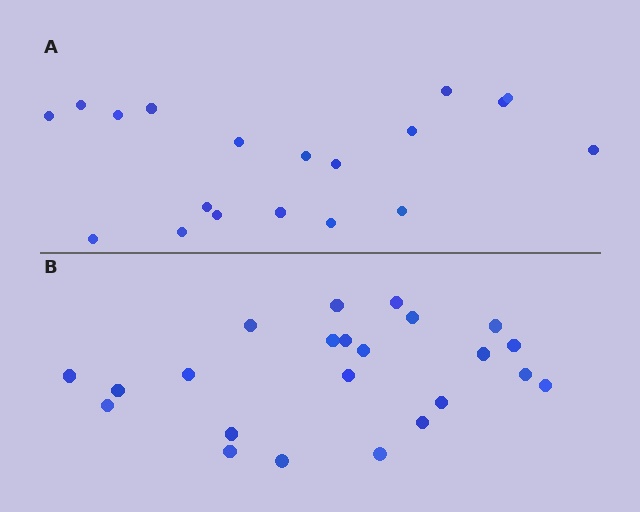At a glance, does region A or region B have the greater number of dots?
Region B (the bottom region) has more dots.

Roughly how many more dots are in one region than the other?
Region B has about 4 more dots than region A.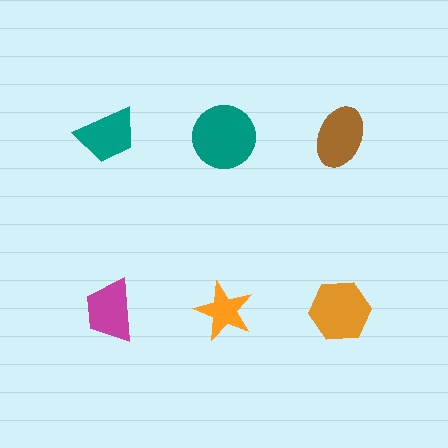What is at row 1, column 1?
A teal trapezoid.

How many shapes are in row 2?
3 shapes.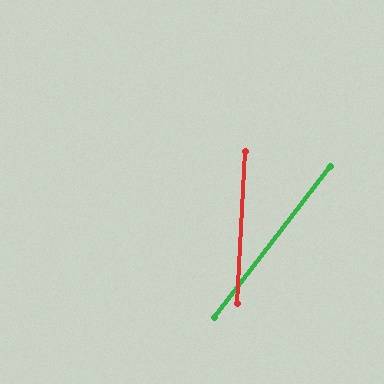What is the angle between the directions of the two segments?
Approximately 35 degrees.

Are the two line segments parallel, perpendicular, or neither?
Neither parallel nor perpendicular — they differ by about 35°.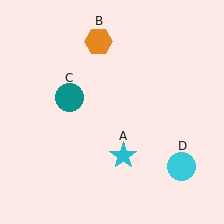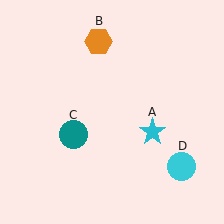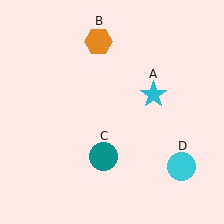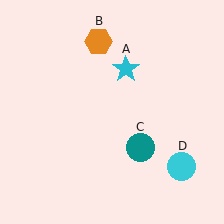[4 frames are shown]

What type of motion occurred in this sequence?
The cyan star (object A), teal circle (object C) rotated counterclockwise around the center of the scene.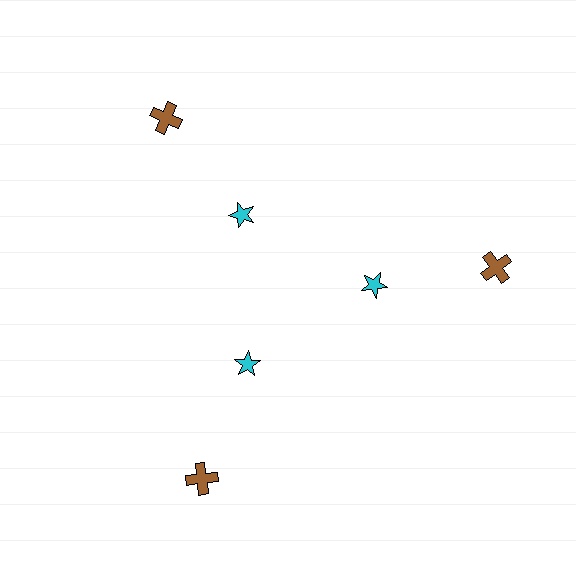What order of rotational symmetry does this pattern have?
This pattern has 3-fold rotational symmetry.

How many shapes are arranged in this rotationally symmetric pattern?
There are 6 shapes, arranged in 3 groups of 2.